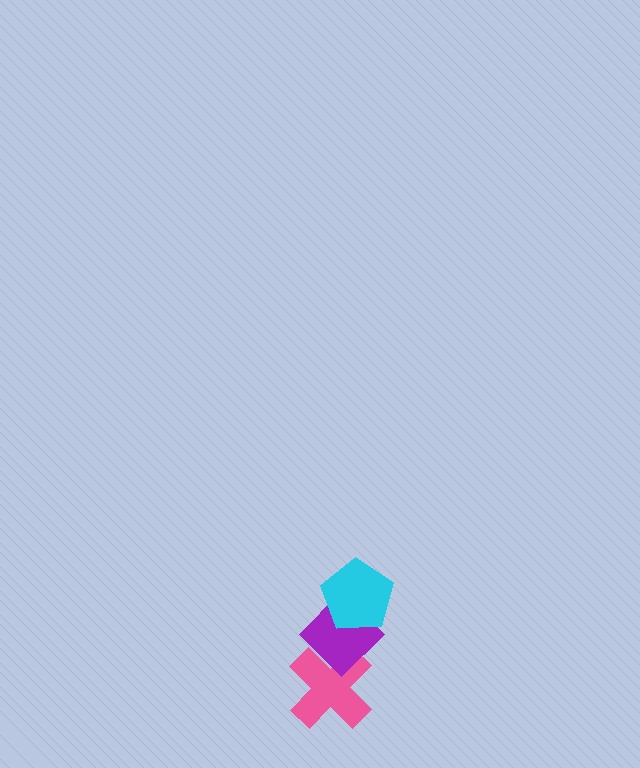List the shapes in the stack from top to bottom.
From top to bottom: the cyan pentagon, the purple diamond, the pink cross.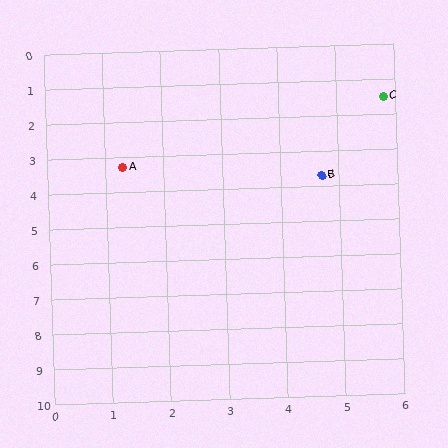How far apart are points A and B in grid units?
Points A and B are about 3.4 grid units apart.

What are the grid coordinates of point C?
Point C is at approximately (5.8, 1.5).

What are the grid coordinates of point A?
Point A is at approximately (1.3, 3.3).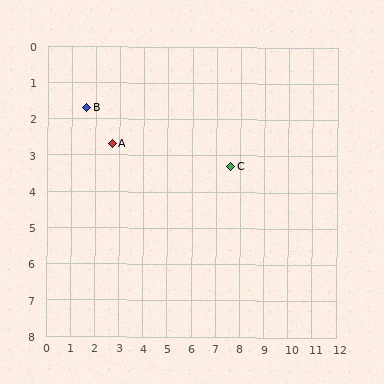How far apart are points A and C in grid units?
Points A and C are about 4.9 grid units apart.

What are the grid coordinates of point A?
Point A is at approximately (2.7, 2.7).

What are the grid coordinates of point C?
Point C is at approximately (7.6, 3.3).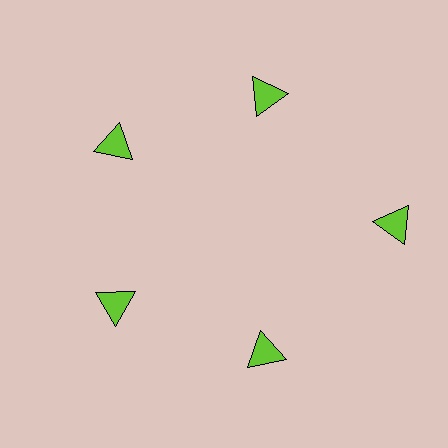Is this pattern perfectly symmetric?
No. The 5 lime triangles are arranged in a ring, but one element near the 3 o'clock position is pushed outward from the center, breaking the 5-fold rotational symmetry.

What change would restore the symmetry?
The symmetry would be restored by moving it inward, back onto the ring so that all 5 triangles sit at equal angles and equal distance from the center.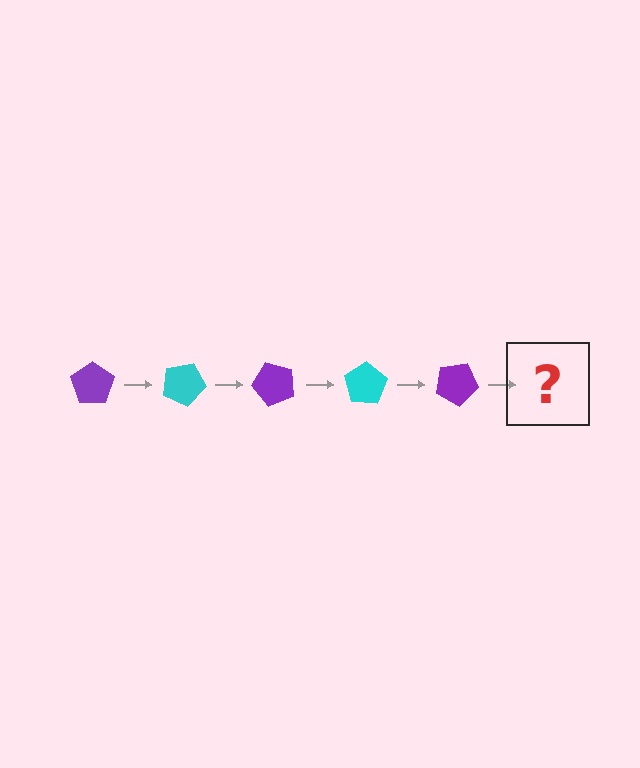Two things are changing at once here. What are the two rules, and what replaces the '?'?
The two rules are that it rotates 25 degrees each step and the color cycles through purple and cyan. The '?' should be a cyan pentagon, rotated 125 degrees from the start.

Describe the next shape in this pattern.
It should be a cyan pentagon, rotated 125 degrees from the start.